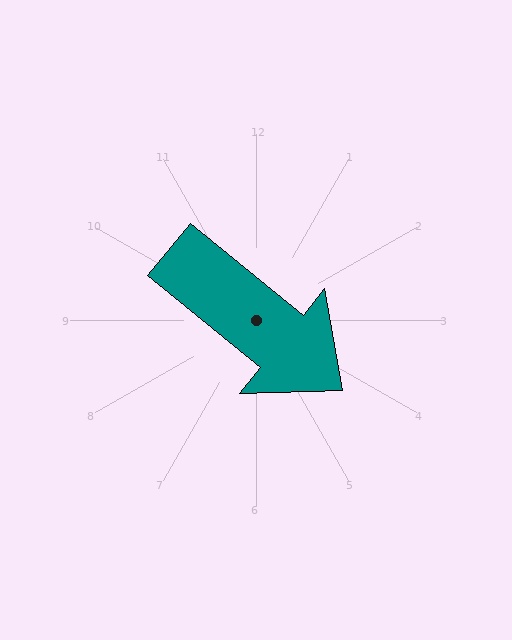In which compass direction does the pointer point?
Southeast.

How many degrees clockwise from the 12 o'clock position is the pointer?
Approximately 129 degrees.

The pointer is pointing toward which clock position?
Roughly 4 o'clock.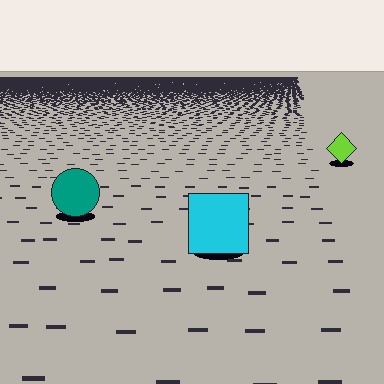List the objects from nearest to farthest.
From nearest to farthest: the cyan square, the teal circle, the lime diamond.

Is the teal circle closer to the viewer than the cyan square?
No. The cyan square is closer — you can tell from the texture gradient: the ground texture is coarser near it.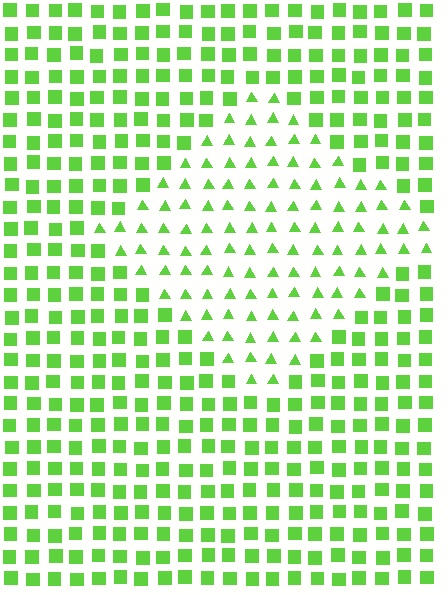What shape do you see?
I see a diamond.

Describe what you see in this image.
The image is filled with small lime elements arranged in a uniform grid. A diamond-shaped region contains triangles, while the surrounding area contains squares. The boundary is defined purely by the change in element shape.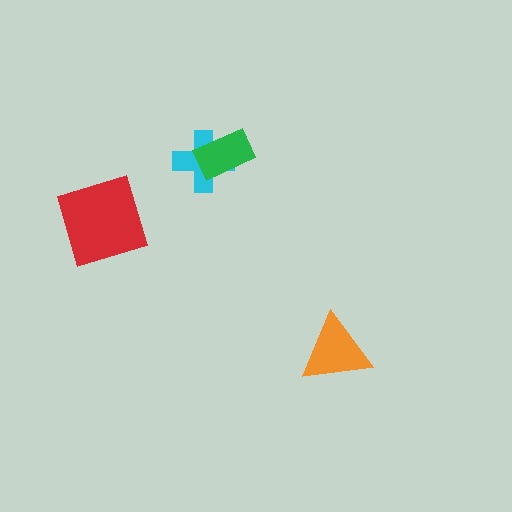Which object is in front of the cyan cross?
The green rectangle is in front of the cyan cross.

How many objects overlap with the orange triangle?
0 objects overlap with the orange triangle.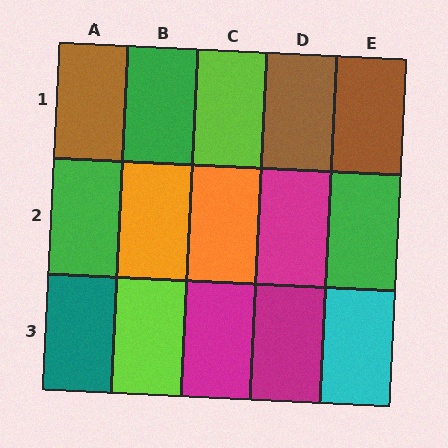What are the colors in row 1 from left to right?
Brown, green, lime, brown, brown.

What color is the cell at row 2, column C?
Orange.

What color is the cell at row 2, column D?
Magenta.